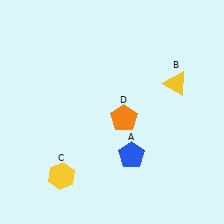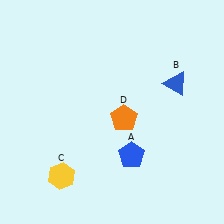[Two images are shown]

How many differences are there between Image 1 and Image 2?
There is 1 difference between the two images.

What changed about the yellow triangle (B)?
In Image 1, B is yellow. In Image 2, it changed to blue.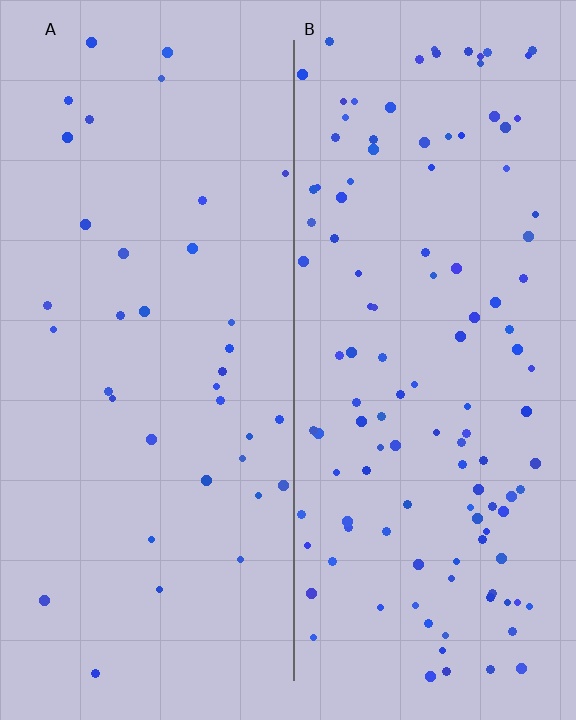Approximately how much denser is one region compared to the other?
Approximately 3.3× — region B over region A.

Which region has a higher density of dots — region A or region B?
B (the right).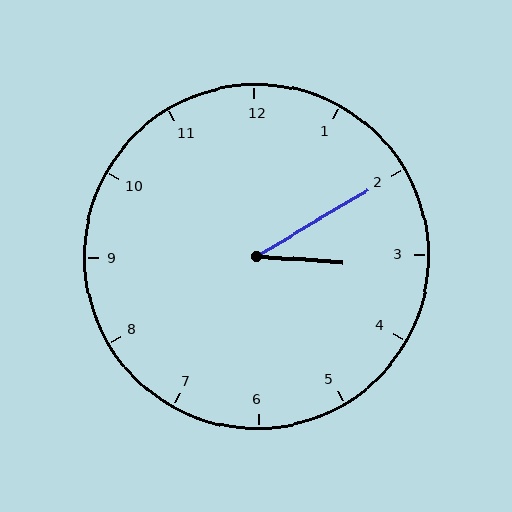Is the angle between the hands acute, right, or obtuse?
It is acute.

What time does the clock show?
3:10.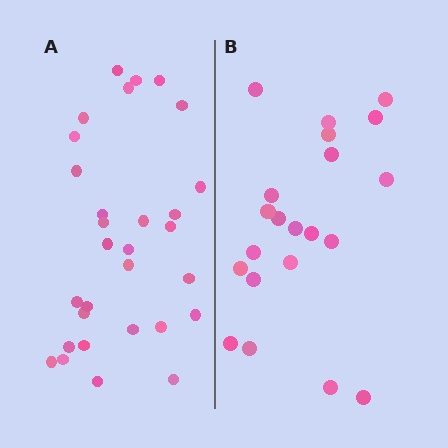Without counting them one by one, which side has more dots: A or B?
Region A (the left region) has more dots.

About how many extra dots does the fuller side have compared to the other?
Region A has roughly 8 or so more dots than region B.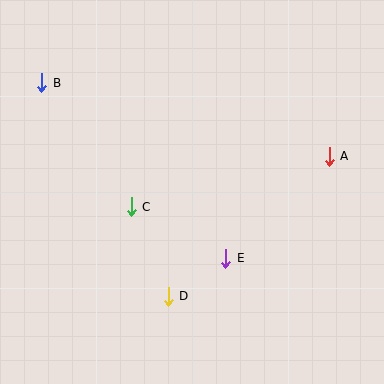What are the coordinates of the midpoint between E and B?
The midpoint between E and B is at (134, 171).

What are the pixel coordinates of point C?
Point C is at (131, 207).